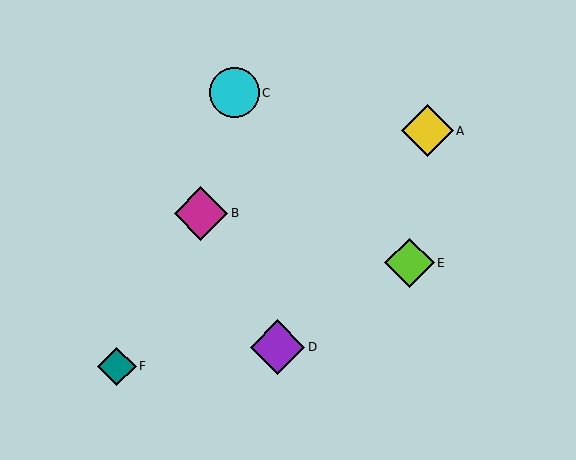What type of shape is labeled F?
Shape F is a teal diamond.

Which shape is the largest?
The purple diamond (labeled D) is the largest.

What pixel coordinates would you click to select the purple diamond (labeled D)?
Click at (278, 347) to select the purple diamond D.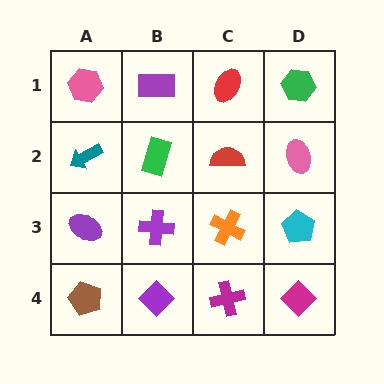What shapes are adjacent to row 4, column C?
An orange cross (row 3, column C), a purple diamond (row 4, column B), a magenta diamond (row 4, column D).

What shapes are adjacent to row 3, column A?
A teal arrow (row 2, column A), a brown pentagon (row 4, column A), a purple cross (row 3, column B).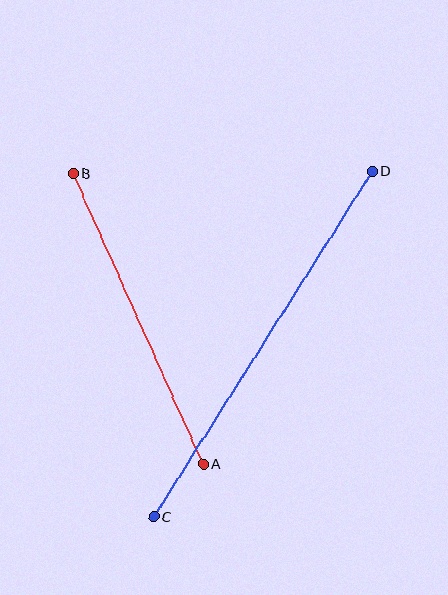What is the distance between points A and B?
The distance is approximately 318 pixels.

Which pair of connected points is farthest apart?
Points C and D are farthest apart.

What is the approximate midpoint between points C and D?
The midpoint is at approximately (263, 344) pixels.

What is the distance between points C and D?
The distance is approximately 409 pixels.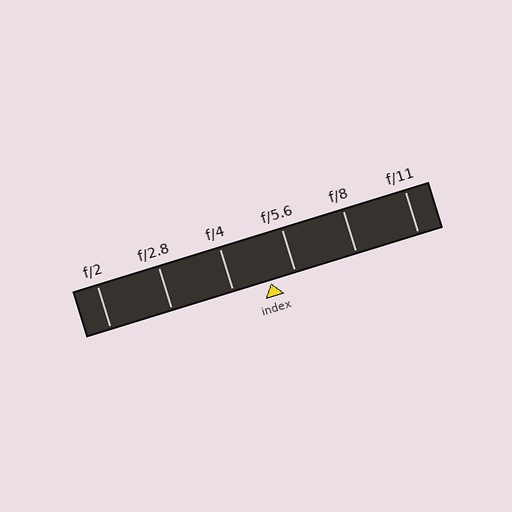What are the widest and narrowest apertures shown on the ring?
The widest aperture shown is f/2 and the narrowest is f/11.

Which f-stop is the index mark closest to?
The index mark is closest to f/5.6.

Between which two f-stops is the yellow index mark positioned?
The index mark is between f/4 and f/5.6.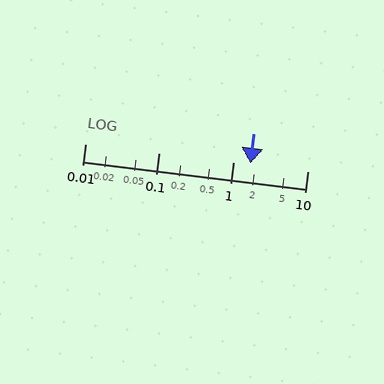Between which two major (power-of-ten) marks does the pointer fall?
The pointer is between 1 and 10.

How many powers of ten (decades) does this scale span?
The scale spans 3 decades, from 0.01 to 10.